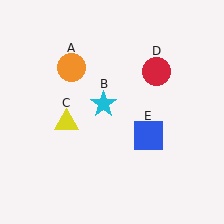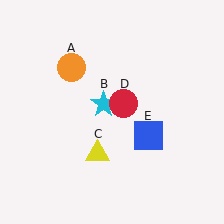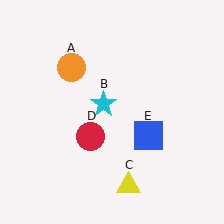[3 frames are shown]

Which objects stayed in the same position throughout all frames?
Orange circle (object A) and cyan star (object B) and blue square (object E) remained stationary.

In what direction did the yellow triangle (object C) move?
The yellow triangle (object C) moved down and to the right.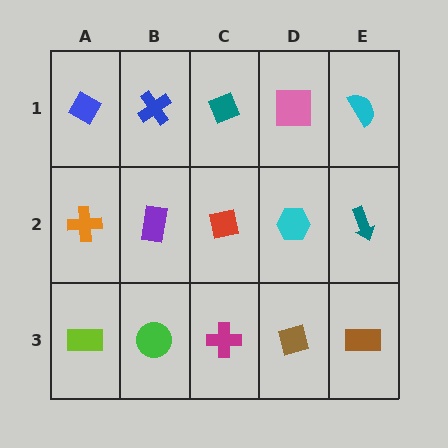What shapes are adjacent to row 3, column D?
A cyan hexagon (row 2, column D), a magenta cross (row 3, column C), a brown rectangle (row 3, column E).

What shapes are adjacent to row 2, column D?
A pink square (row 1, column D), a brown diamond (row 3, column D), a red square (row 2, column C), a teal arrow (row 2, column E).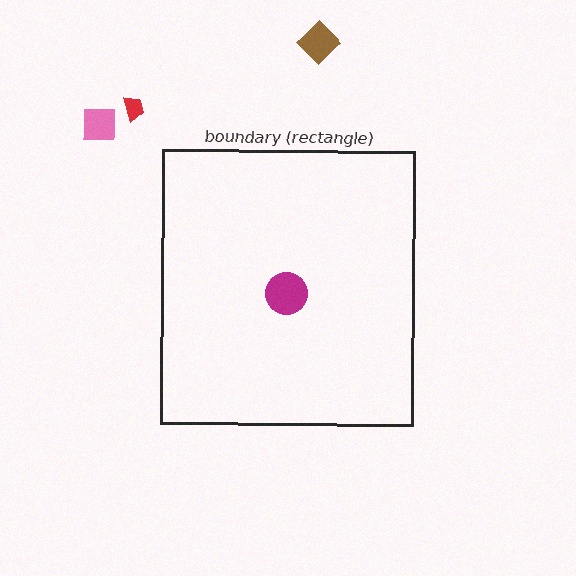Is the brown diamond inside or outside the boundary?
Outside.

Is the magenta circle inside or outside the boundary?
Inside.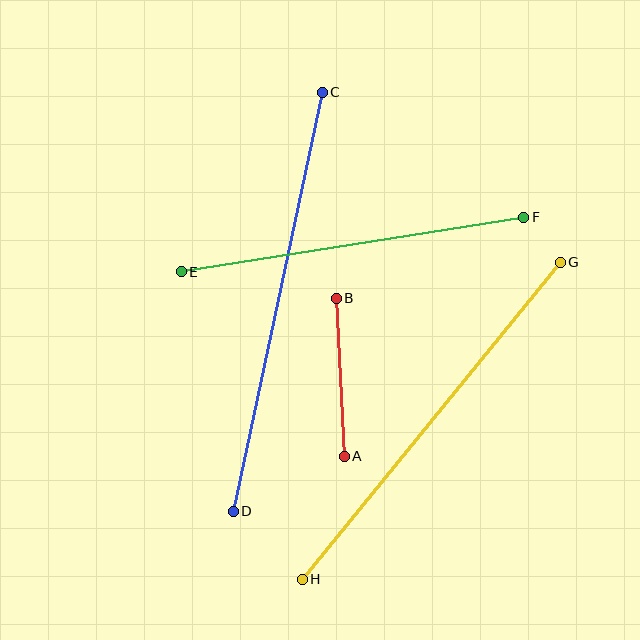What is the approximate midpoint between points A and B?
The midpoint is at approximately (340, 377) pixels.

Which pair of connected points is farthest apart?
Points C and D are farthest apart.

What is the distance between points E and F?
The distance is approximately 347 pixels.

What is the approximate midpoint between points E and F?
The midpoint is at approximately (352, 245) pixels.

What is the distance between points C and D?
The distance is approximately 429 pixels.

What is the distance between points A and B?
The distance is approximately 158 pixels.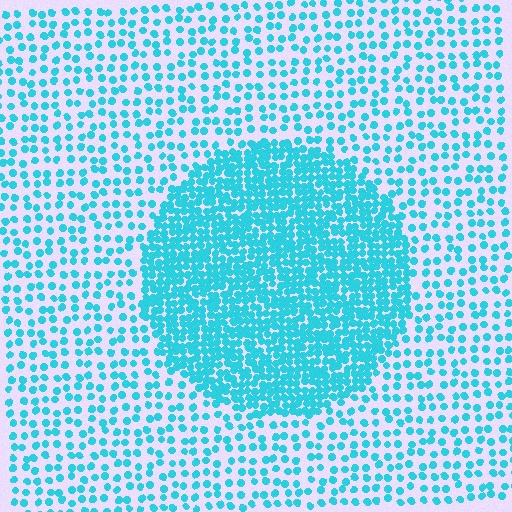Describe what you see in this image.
The image contains small cyan elements arranged at two different densities. A circle-shaped region is visible where the elements are more densely packed than the surrounding area.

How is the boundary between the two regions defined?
The boundary is defined by a change in element density (approximately 2.6x ratio). All elements are the same color, size, and shape.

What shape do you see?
I see a circle.